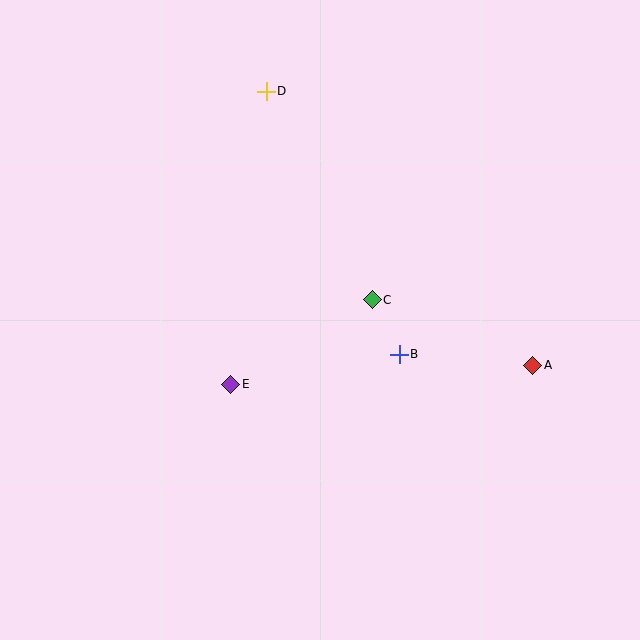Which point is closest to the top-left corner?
Point D is closest to the top-left corner.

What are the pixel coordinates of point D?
Point D is at (266, 91).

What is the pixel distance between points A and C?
The distance between A and C is 173 pixels.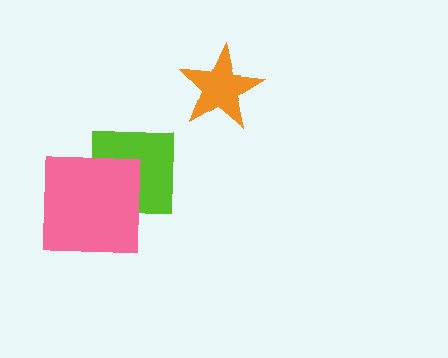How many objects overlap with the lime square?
1 object overlaps with the lime square.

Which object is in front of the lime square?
The pink square is in front of the lime square.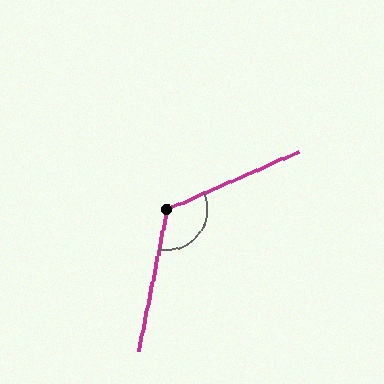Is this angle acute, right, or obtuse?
It is obtuse.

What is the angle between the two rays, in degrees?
Approximately 125 degrees.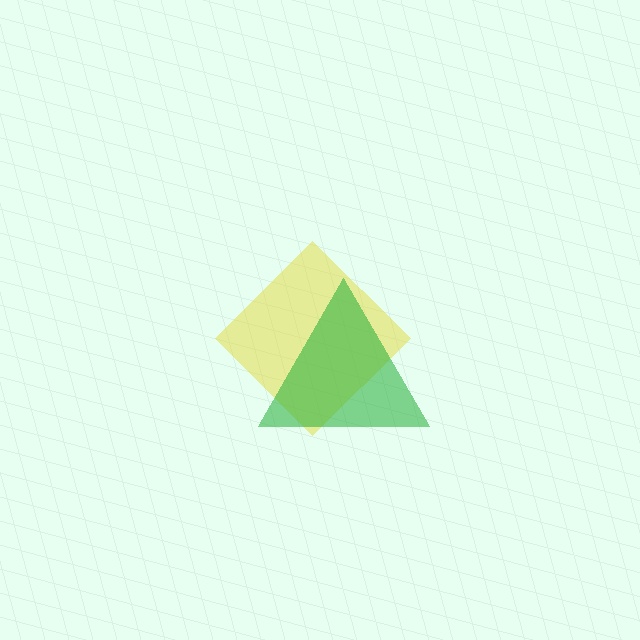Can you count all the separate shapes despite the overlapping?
Yes, there are 2 separate shapes.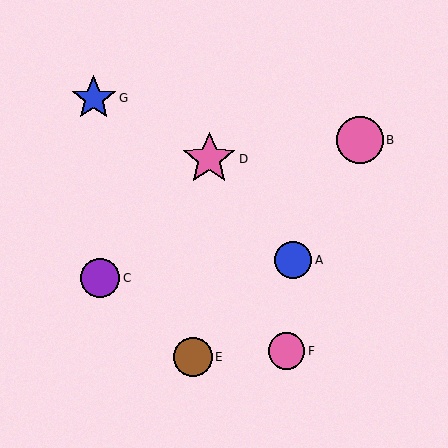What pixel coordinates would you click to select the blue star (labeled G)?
Click at (94, 98) to select the blue star G.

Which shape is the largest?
The pink star (labeled D) is the largest.